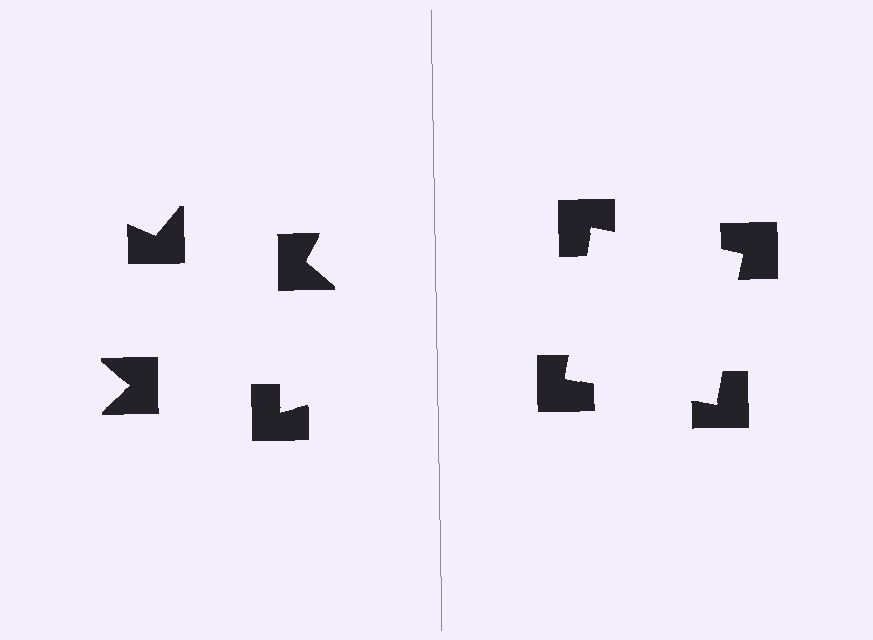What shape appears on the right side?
An illusory square.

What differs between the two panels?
The notched squares are positioned identically on both sides; only the wedge orientations differ. On the right they align to a square; on the left they are misaligned.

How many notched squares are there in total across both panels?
8 — 4 on each side.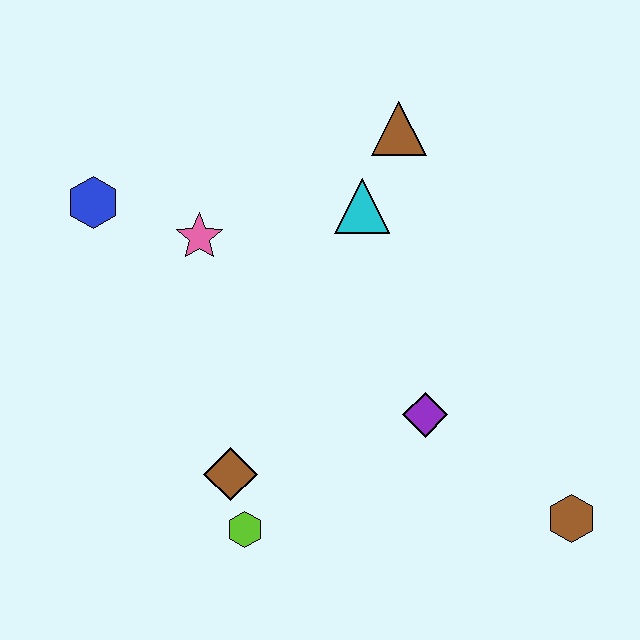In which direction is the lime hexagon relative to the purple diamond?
The lime hexagon is to the left of the purple diamond.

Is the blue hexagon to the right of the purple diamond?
No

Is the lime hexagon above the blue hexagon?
No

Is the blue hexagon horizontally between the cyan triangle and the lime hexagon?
No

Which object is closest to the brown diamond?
The lime hexagon is closest to the brown diamond.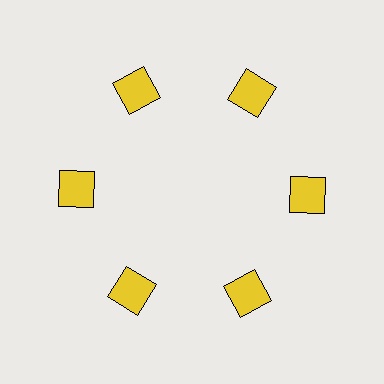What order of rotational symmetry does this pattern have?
This pattern has 6-fold rotational symmetry.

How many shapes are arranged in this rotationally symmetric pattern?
There are 6 shapes, arranged in 6 groups of 1.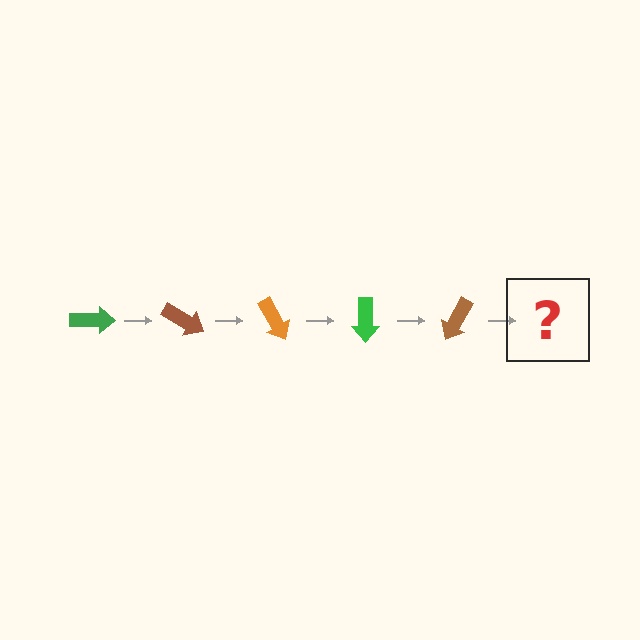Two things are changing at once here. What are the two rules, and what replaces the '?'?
The two rules are that it rotates 30 degrees each step and the color cycles through green, brown, and orange. The '?' should be an orange arrow, rotated 150 degrees from the start.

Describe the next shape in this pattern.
It should be an orange arrow, rotated 150 degrees from the start.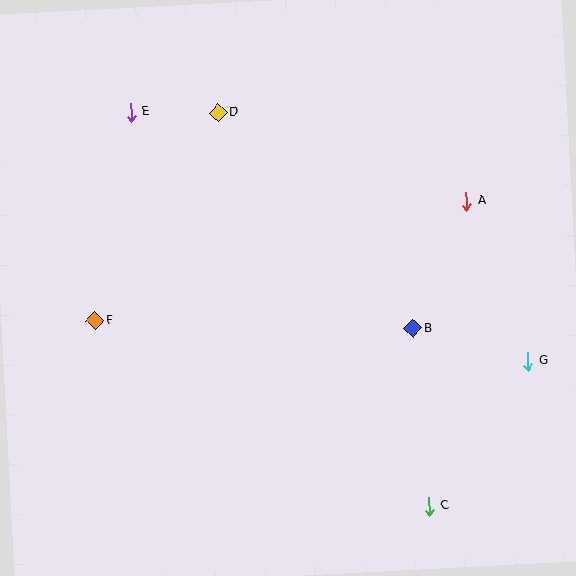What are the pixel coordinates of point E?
Point E is at (131, 112).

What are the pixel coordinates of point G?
Point G is at (528, 361).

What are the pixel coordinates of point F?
Point F is at (95, 321).